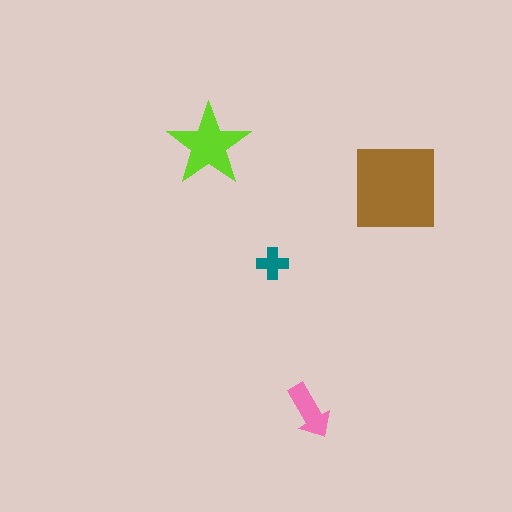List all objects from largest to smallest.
The brown square, the lime star, the pink arrow, the teal cross.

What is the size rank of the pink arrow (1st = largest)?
3rd.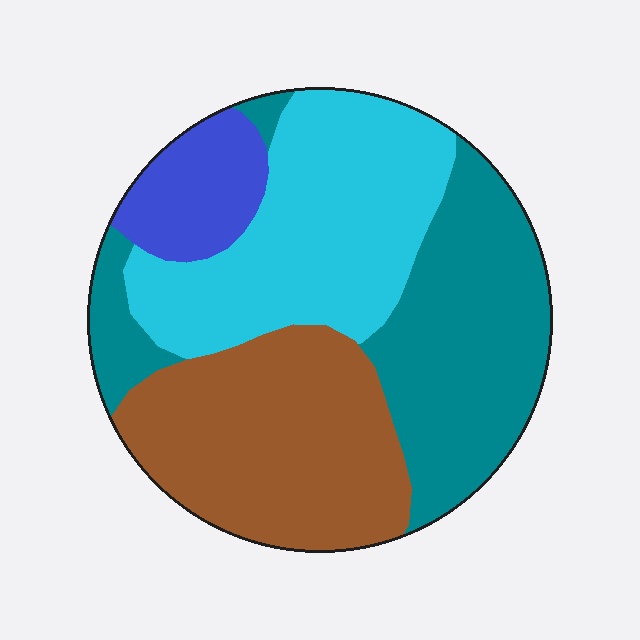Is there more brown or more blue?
Brown.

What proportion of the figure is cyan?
Cyan covers roughly 30% of the figure.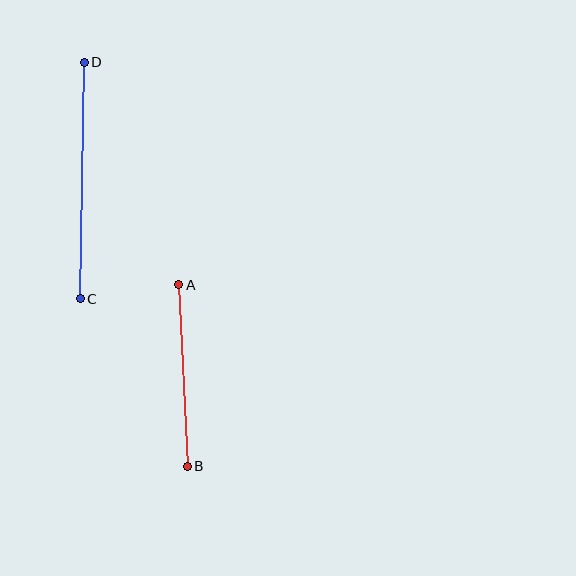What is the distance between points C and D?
The distance is approximately 236 pixels.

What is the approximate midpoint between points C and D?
The midpoint is at approximately (82, 180) pixels.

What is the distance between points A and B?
The distance is approximately 182 pixels.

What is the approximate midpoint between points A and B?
The midpoint is at approximately (183, 375) pixels.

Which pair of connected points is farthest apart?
Points C and D are farthest apart.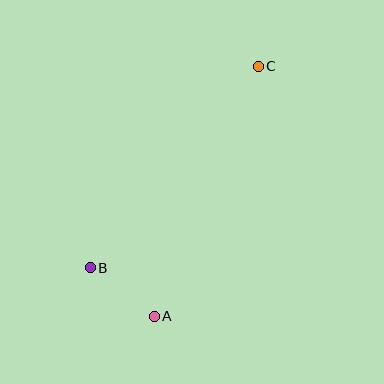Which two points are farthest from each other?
Points A and C are farthest from each other.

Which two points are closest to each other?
Points A and B are closest to each other.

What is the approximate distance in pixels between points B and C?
The distance between B and C is approximately 262 pixels.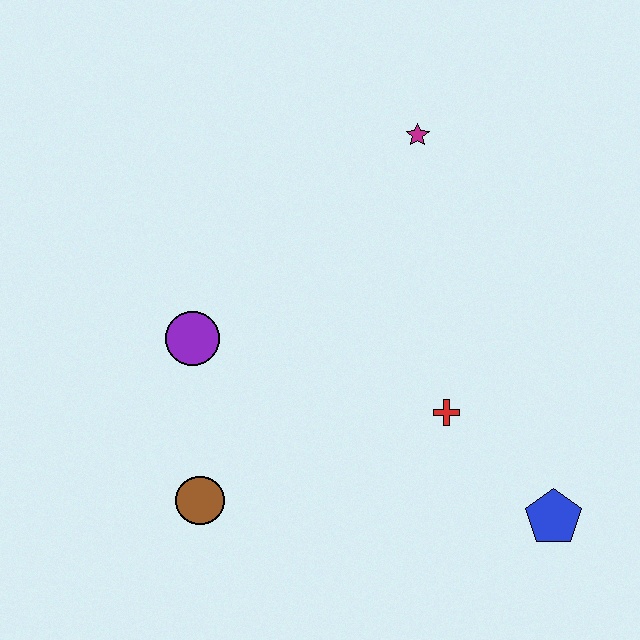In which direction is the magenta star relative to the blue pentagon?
The magenta star is above the blue pentagon.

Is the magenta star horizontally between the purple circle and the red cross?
Yes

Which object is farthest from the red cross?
The magenta star is farthest from the red cross.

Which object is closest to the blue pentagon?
The red cross is closest to the blue pentagon.